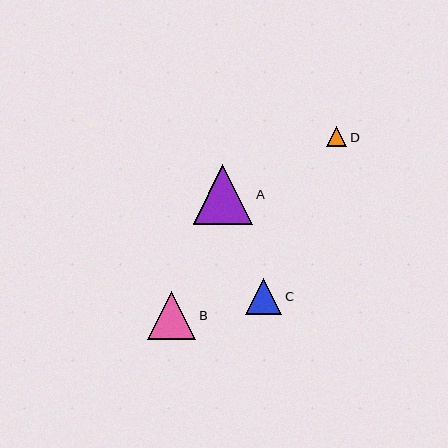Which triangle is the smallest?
Triangle D is the smallest with a size of approximately 20 pixels.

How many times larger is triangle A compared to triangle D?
Triangle A is approximately 2.9 times the size of triangle D.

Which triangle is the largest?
Triangle A is the largest with a size of approximately 60 pixels.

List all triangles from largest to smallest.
From largest to smallest: A, B, C, D.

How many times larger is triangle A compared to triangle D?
Triangle A is approximately 2.9 times the size of triangle D.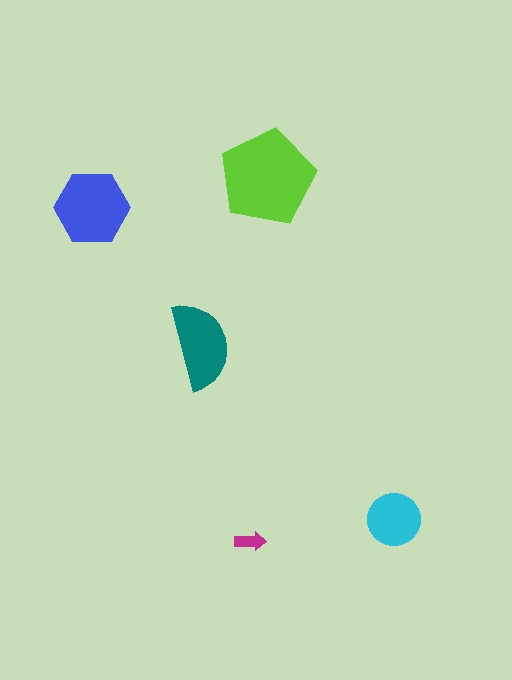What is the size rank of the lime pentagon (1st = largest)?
1st.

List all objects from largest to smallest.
The lime pentagon, the blue hexagon, the teal semicircle, the cyan circle, the magenta arrow.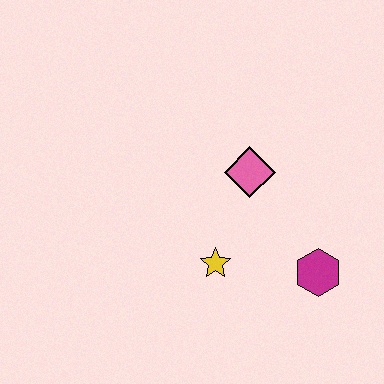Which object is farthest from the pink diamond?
The magenta hexagon is farthest from the pink diamond.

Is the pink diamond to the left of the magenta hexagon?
Yes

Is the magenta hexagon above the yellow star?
No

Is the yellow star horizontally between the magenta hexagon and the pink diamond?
No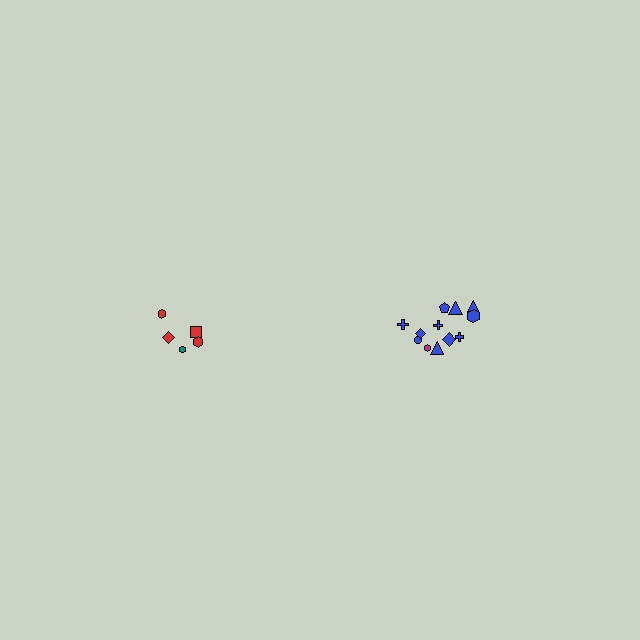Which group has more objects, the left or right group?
The right group.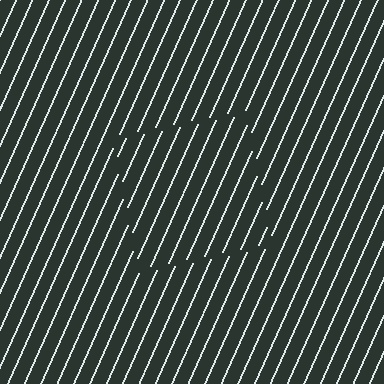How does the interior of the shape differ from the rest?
The interior of the shape contains the same grating, shifted by half a period — the contour is defined by the phase discontinuity where line-ends from the inner and outer gratings abut.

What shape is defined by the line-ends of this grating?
An illusory square. The interior of the shape contains the same grating, shifted by half a period — the contour is defined by the phase discontinuity where line-ends from the inner and outer gratings abut.